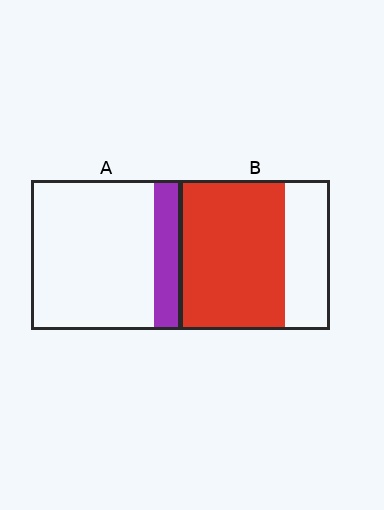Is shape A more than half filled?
No.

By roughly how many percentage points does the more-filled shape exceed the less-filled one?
By roughly 50 percentage points (B over A).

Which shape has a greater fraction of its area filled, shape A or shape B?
Shape B.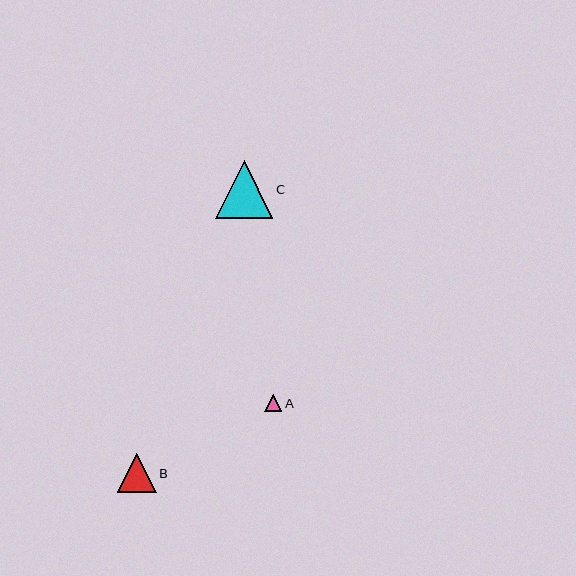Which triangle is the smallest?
Triangle A is the smallest with a size of approximately 17 pixels.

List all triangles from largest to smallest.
From largest to smallest: C, B, A.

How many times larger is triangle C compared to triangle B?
Triangle C is approximately 1.5 times the size of triangle B.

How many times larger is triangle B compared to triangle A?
Triangle B is approximately 2.2 times the size of triangle A.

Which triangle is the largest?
Triangle C is the largest with a size of approximately 58 pixels.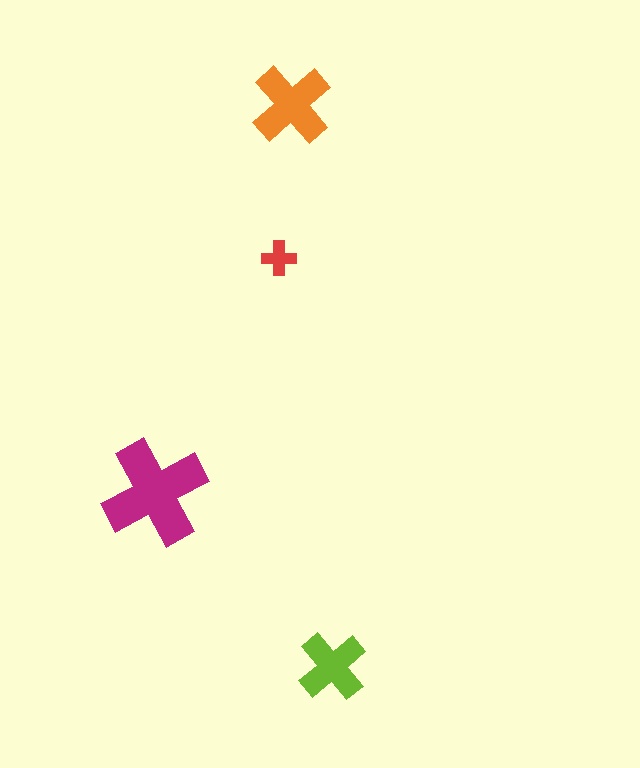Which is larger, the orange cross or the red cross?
The orange one.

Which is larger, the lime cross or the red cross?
The lime one.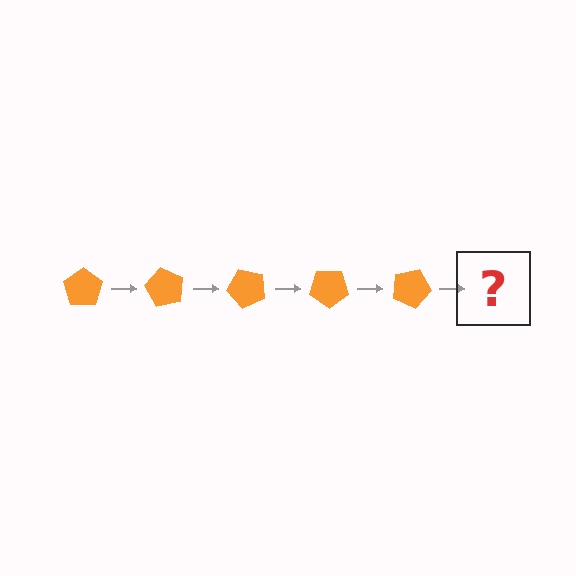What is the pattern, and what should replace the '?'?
The pattern is that the pentagon rotates 60 degrees each step. The '?' should be an orange pentagon rotated 300 degrees.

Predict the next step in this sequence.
The next step is an orange pentagon rotated 300 degrees.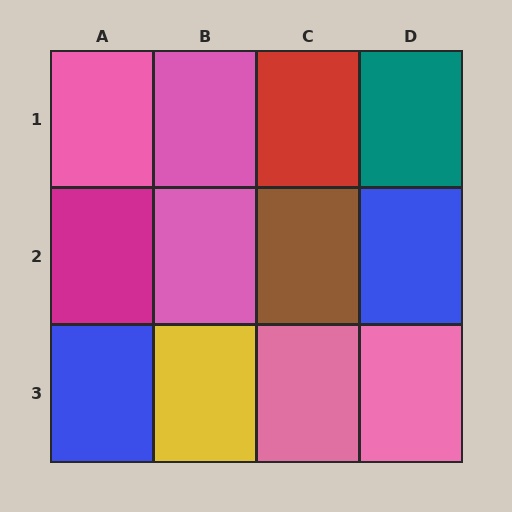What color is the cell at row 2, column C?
Brown.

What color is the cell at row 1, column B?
Pink.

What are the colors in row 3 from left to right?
Blue, yellow, pink, pink.